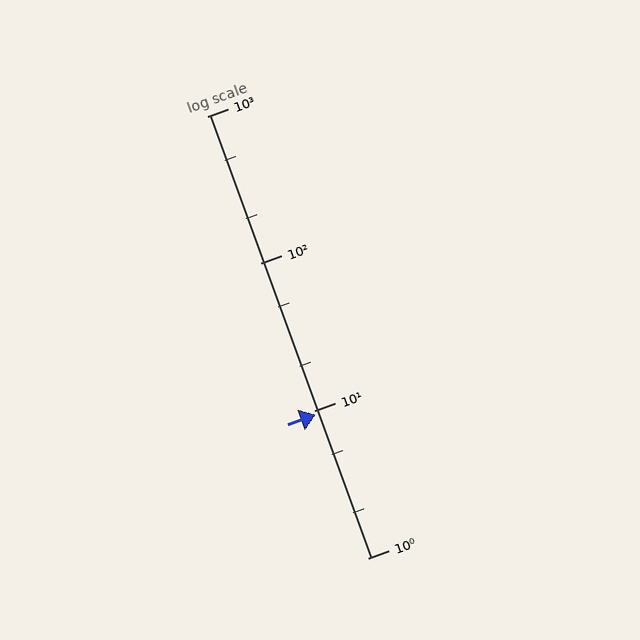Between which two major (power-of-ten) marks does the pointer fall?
The pointer is between 1 and 10.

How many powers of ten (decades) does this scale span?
The scale spans 3 decades, from 1 to 1000.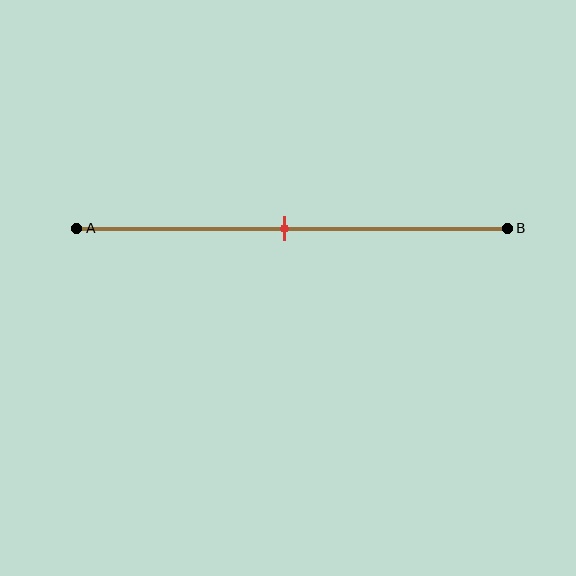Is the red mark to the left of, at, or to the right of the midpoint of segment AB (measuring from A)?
The red mark is approximately at the midpoint of segment AB.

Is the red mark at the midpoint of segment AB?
Yes, the mark is approximately at the midpoint.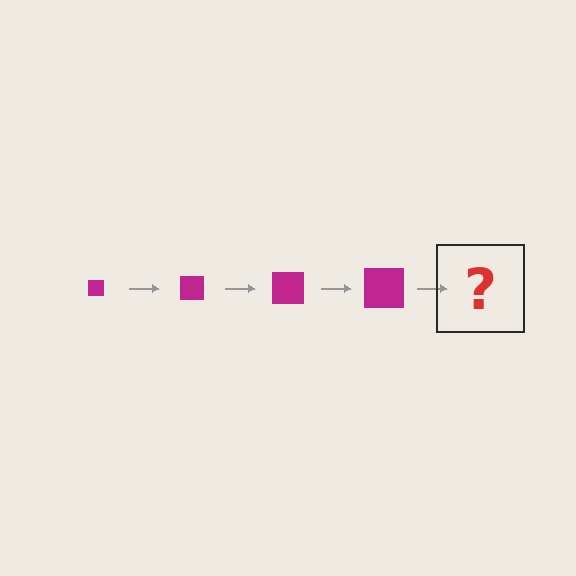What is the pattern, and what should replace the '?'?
The pattern is that the square gets progressively larger each step. The '?' should be a magenta square, larger than the previous one.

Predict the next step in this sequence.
The next step is a magenta square, larger than the previous one.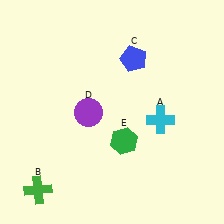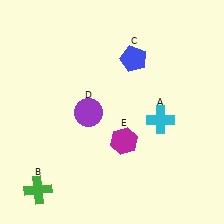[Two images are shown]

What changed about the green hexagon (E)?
In Image 1, E is green. In Image 2, it changed to magenta.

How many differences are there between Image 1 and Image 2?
There is 1 difference between the two images.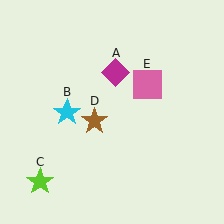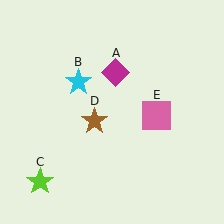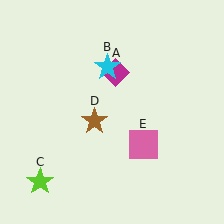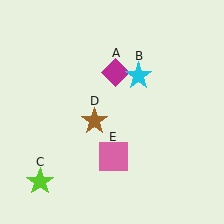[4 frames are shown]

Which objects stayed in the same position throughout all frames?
Magenta diamond (object A) and lime star (object C) and brown star (object D) remained stationary.